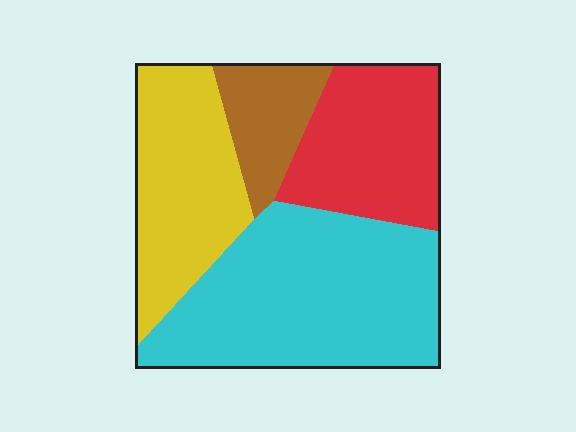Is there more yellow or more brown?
Yellow.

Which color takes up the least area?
Brown, at roughly 10%.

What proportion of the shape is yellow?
Yellow takes up less than a quarter of the shape.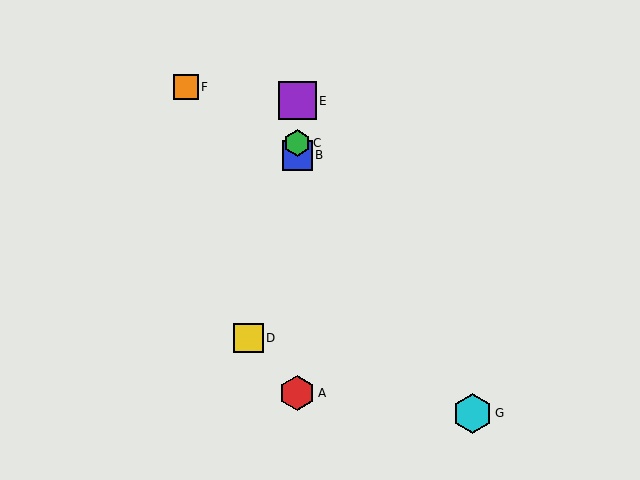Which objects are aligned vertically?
Objects A, B, C, E are aligned vertically.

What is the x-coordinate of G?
Object G is at x≈473.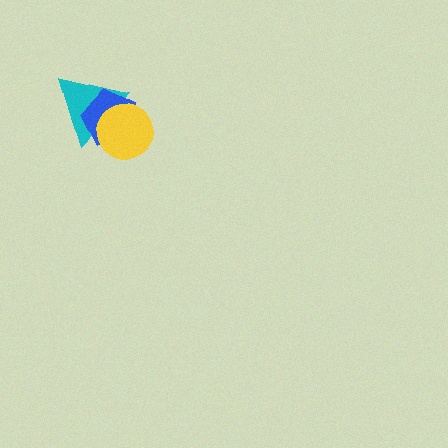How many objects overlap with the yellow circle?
2 objects overlap with the yellow circle.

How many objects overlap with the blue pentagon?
2 objects overlap with the blue pentagon.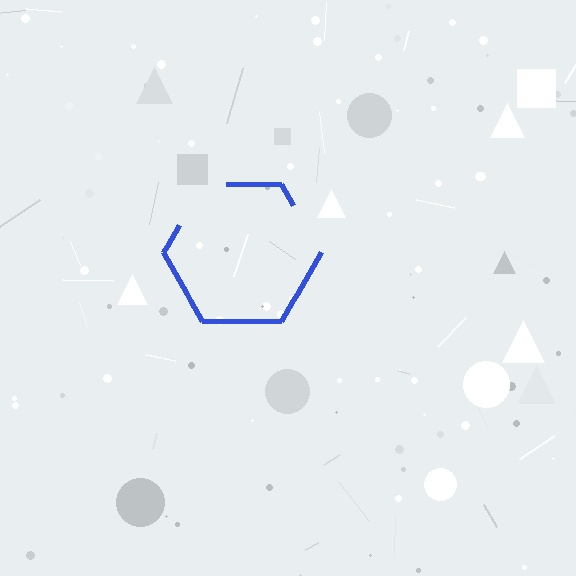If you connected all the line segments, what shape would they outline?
They would outline a hexagon.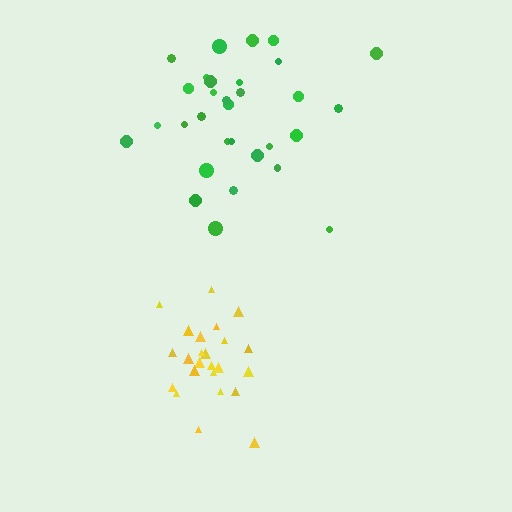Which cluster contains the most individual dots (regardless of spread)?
Green (32).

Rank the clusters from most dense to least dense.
yellow, green.